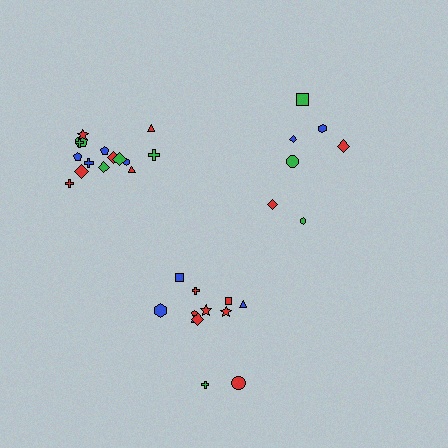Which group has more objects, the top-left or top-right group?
The top-left group.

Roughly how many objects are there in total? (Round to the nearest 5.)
Roughly 35 objects in total.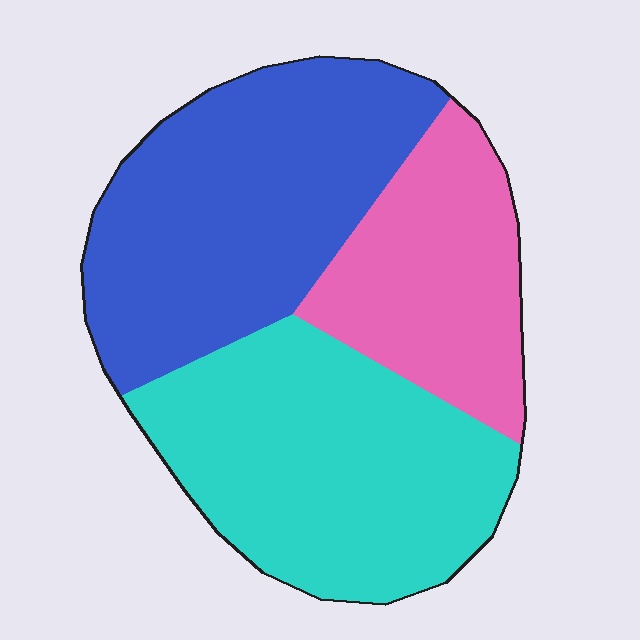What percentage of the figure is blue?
Blue takes up about three eighths (3/8) of the figure.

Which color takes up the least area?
Pink, at roughly 25%.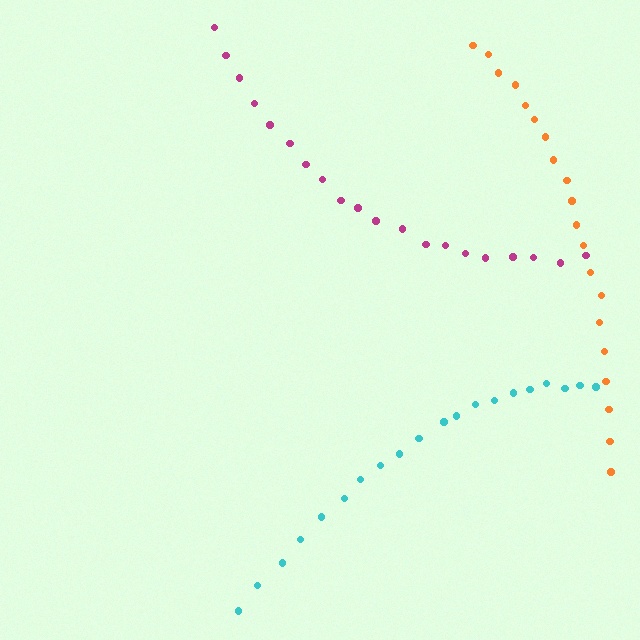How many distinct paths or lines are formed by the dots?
There are 3 distinct paths.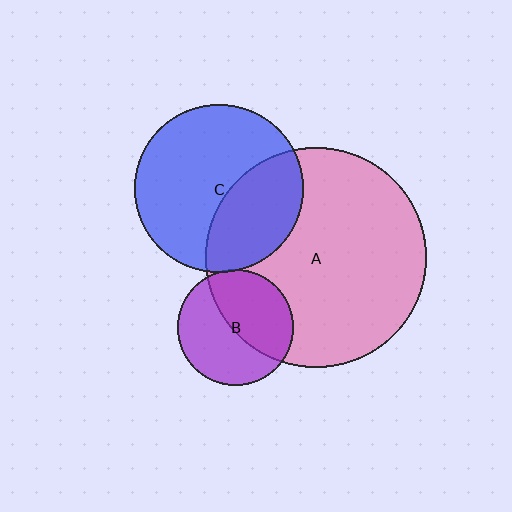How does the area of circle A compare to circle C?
Approximately 1.7 times.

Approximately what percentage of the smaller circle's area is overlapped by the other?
Approximately 50%.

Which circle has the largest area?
Circle A (pink).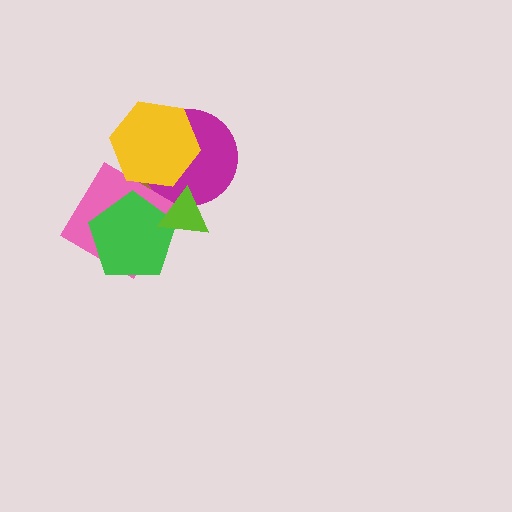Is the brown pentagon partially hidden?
Yes, it is partially covered by another shape.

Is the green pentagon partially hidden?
Yes, it is partially covered by another shape.